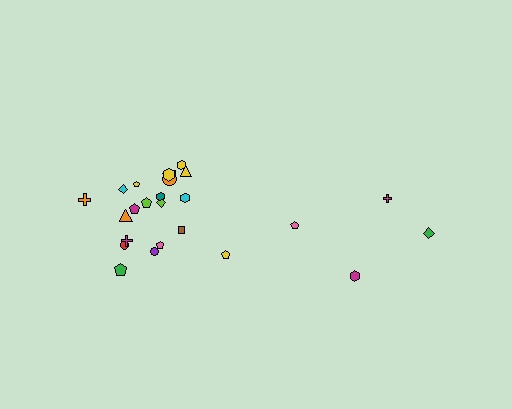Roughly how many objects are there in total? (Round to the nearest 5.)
Roughly 25 objects in total.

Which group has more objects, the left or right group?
The left group.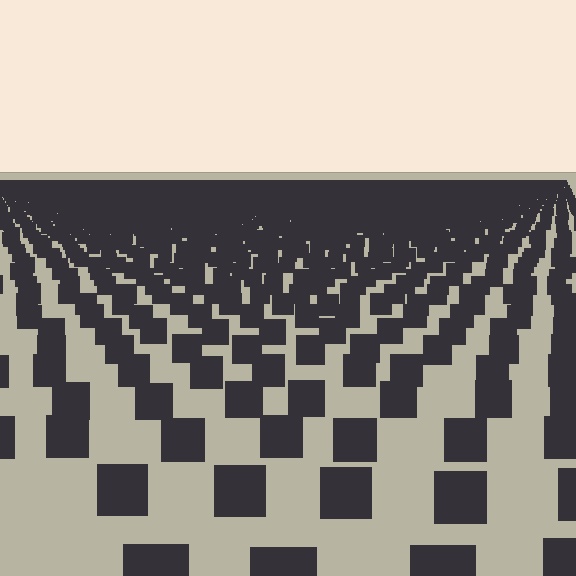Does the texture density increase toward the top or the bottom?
Density increases toward the top.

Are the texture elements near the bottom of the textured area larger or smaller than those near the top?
Larger. Near the bottom, elements are closer to the viewer and appear at a bigger on-screen size.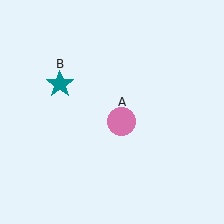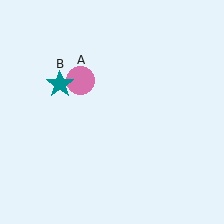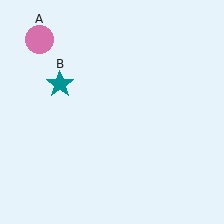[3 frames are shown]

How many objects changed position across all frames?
1 object changed position: pink circle (object A).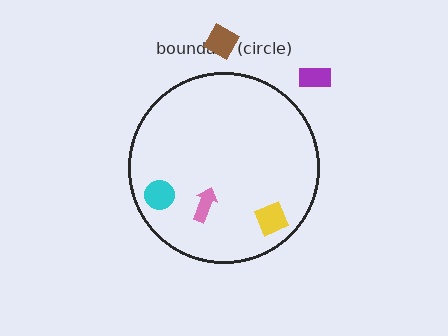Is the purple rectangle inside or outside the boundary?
Outside.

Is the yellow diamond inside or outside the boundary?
Inside.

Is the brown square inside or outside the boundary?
Outside.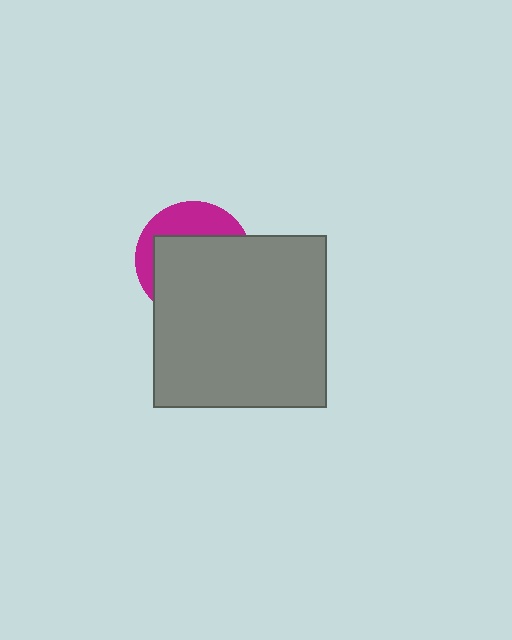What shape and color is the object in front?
The object in front is a gray square.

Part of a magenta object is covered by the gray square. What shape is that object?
It is a circle.